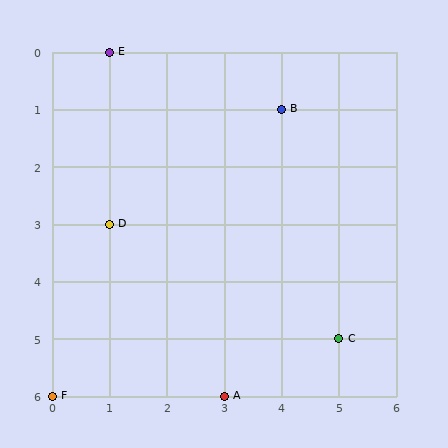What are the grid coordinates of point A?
Point A is at grid coordinates (3, 6).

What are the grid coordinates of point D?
Point D is at grid coordinates (1, 3).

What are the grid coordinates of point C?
Point C is at grid coordinates (5, 5).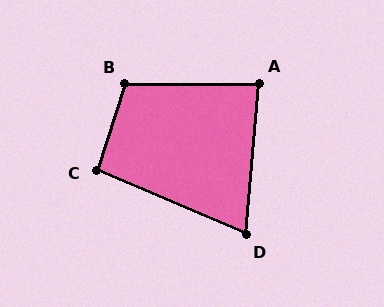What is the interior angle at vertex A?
Approximately 85 degrees (acute).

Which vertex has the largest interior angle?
B, at approximately 108 degrees.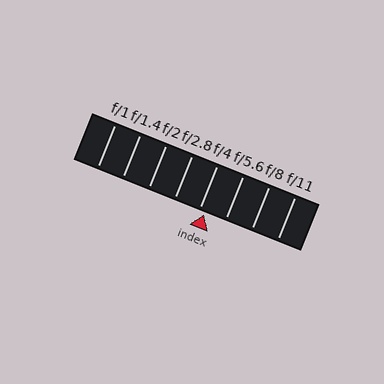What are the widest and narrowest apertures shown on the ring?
The widest aperture shown is f/1 and the narrowest is f/11.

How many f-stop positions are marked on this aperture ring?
There are 8 f-stop positions marked.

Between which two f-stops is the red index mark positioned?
The index mark is between f/4 and f/5.6.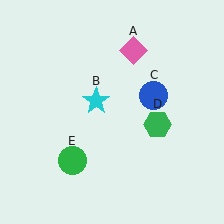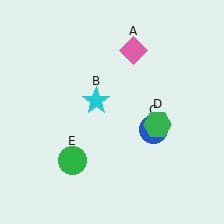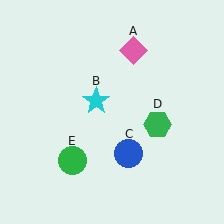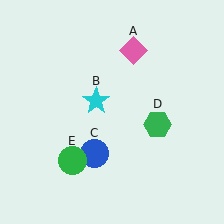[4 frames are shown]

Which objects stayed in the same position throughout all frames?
Pink diamond (object A) and cyan star (object B) and green hexagon (object D) and green circle (object E) remained stationary.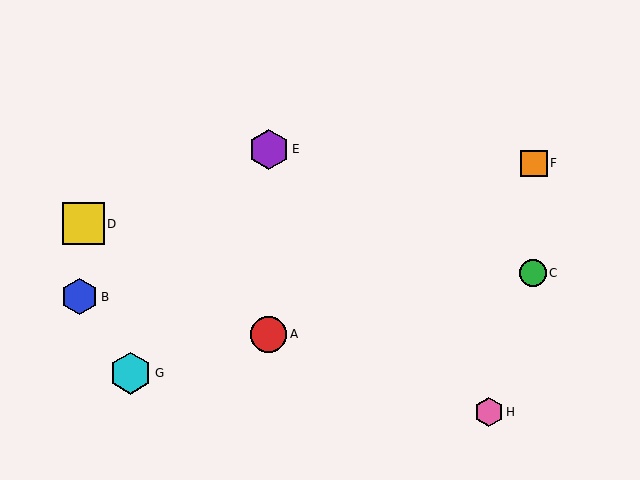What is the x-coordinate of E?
Object E is at x≈269.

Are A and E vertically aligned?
Yes, both are at x≈269.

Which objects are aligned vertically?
Objects A, E are aligned vertically.